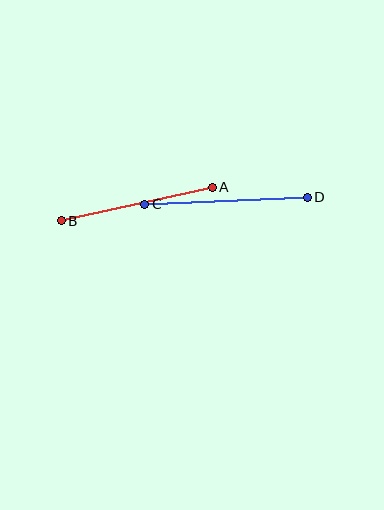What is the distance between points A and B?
The distance is approximately 154 pixels.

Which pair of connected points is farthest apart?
Points C and D are farthest apart.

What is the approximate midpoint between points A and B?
The midpoint is at approximately (137, 204) pixels.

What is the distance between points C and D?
The distance is approximately 163 pixels.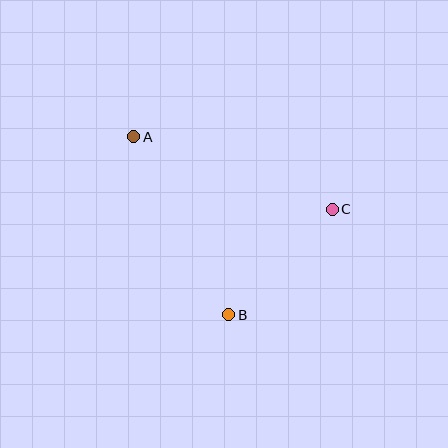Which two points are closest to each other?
Points B and C are closest to each other.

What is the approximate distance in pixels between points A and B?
The distance between A and B is approximately 202 pixels.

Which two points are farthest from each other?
Points A and C are farthest from each other.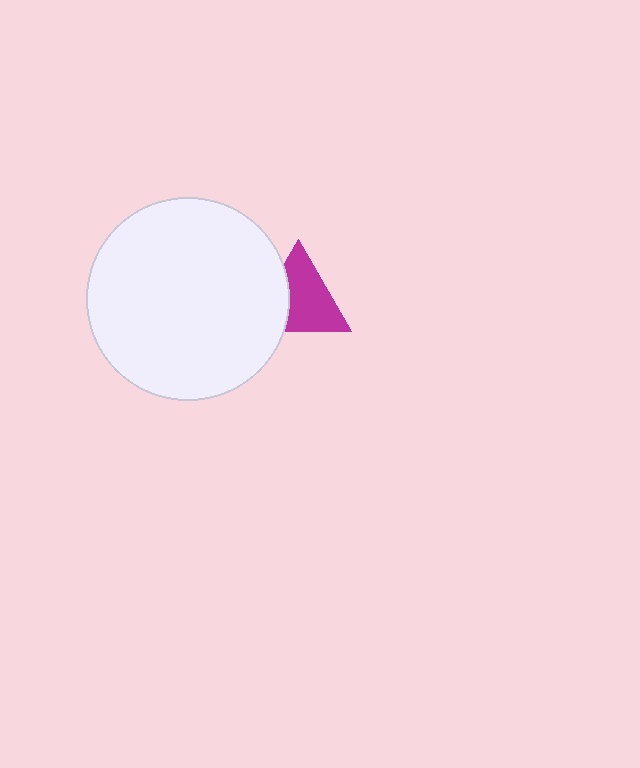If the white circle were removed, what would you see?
You would see the complete magenta triangle.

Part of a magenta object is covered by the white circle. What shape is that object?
It is a triangle.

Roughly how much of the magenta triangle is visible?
Most of it is visible (roughly 67%).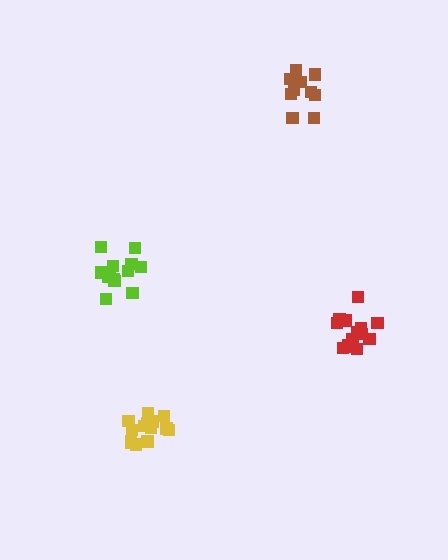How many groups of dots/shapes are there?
There are 4 groups.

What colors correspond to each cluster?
The clusters are colored: red, lime, brown, yellow.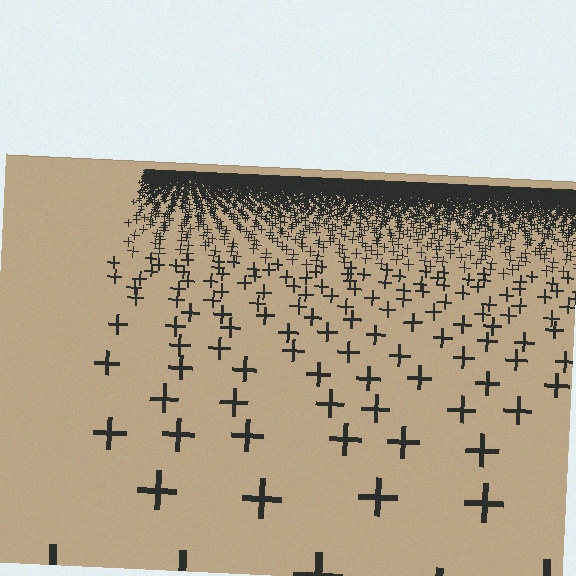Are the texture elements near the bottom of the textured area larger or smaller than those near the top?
Larger. Near the bottom, elements are closer to the viewer and appear at a bigger on-screen size.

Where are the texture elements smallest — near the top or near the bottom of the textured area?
Near the top.